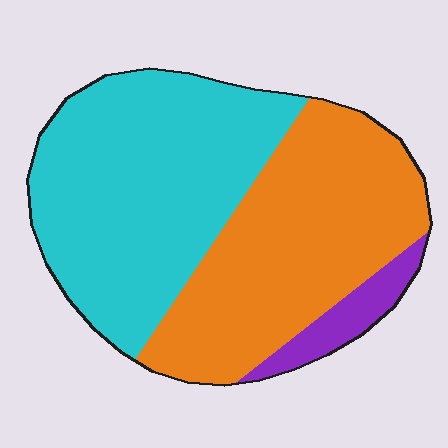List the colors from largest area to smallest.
From largest to smallest: cyan, orange, purple.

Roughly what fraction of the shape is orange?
Orange takes up about two fifths (2/5) of the shape.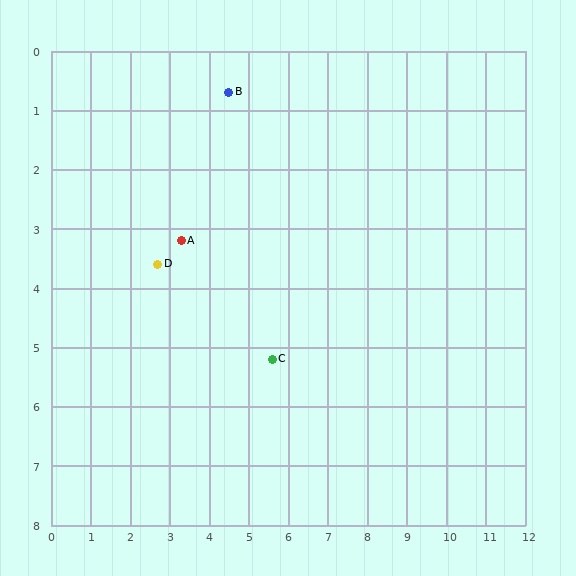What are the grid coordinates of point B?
Point B is at approximately (4.5, 0.7).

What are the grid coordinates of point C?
Point C is at approximately (5.6, 5.2).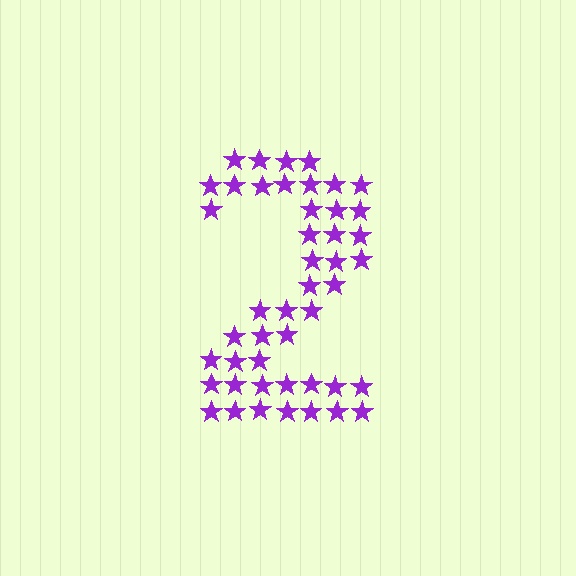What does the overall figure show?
The overall figure shows the digit 2.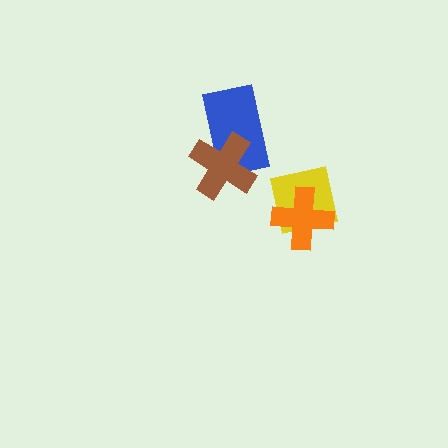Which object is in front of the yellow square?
The orange cross is in front of the yellow square.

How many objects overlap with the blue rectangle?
1 object overlaps with the blue rectangle.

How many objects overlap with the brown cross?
1 object overlaps with the brown cross.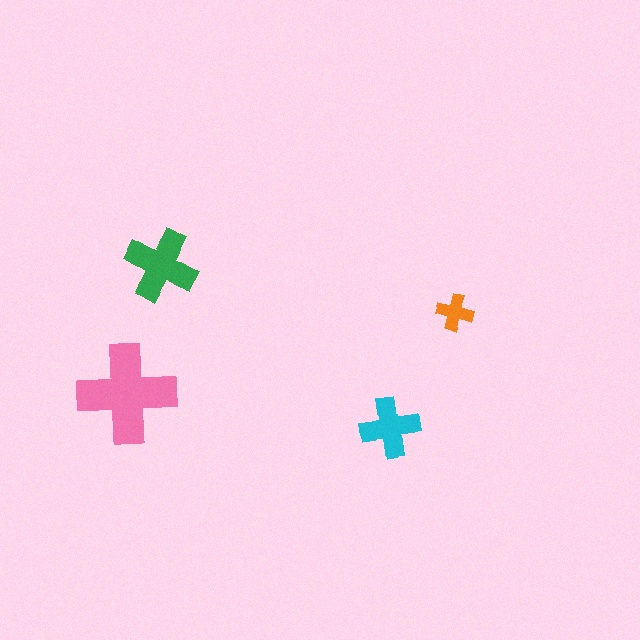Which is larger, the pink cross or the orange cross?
The pink one.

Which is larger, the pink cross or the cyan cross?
The pink one.